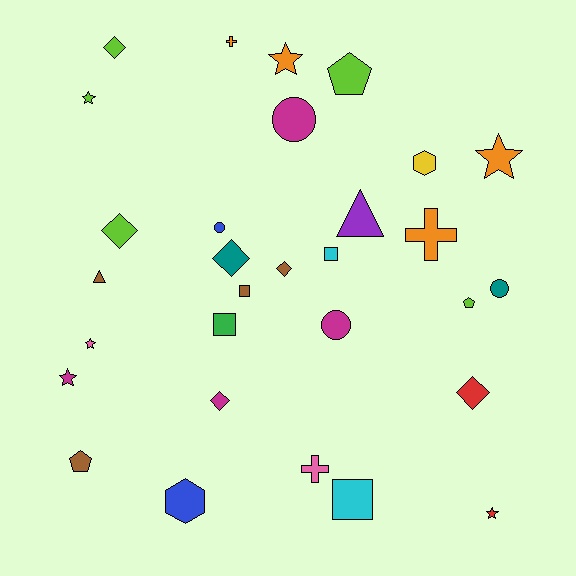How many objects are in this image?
There are 30 objects.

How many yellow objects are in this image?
There is 1 yellow object.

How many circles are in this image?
There are 4 circles.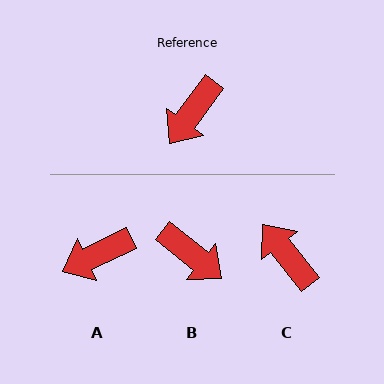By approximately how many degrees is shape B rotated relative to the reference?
Approximately 87 degrees counter-clockwise.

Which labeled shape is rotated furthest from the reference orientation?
C, about 105 degrees away.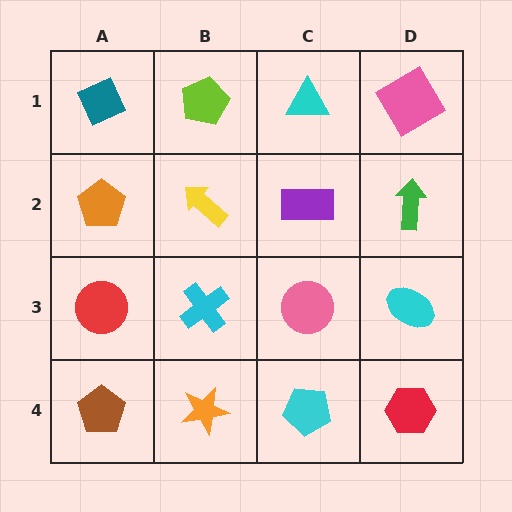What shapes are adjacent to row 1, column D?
A green arrow (row 2, column D), a cyan triangle (row 1, column C).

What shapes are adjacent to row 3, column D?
A green arrow (row 2, column D), a red hexagon (row 4, column D), a pink circle (row 3, column C).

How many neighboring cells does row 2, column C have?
4.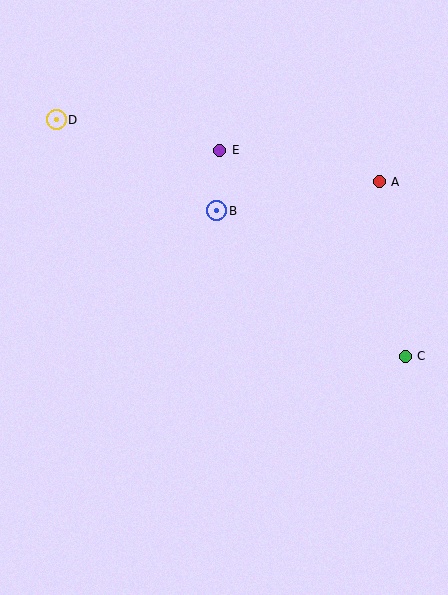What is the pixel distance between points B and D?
The distance between B and D is 185 pixels.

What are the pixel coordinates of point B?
Point B is at (217, 211).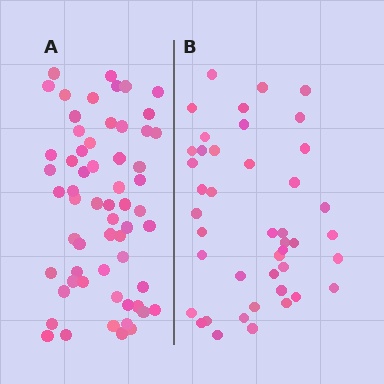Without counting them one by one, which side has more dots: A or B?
Region A (the left region) has more dots.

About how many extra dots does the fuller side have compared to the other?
Region A has approximately 15 more dots than region B.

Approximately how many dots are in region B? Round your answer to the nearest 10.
About 40 dots. (The exact count is 43, which rounds to 40.)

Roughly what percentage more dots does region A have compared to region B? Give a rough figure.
About 40% more.